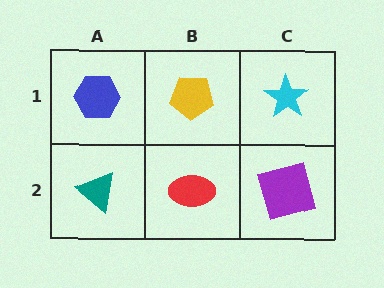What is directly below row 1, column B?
A red ellipse.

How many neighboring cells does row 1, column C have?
2.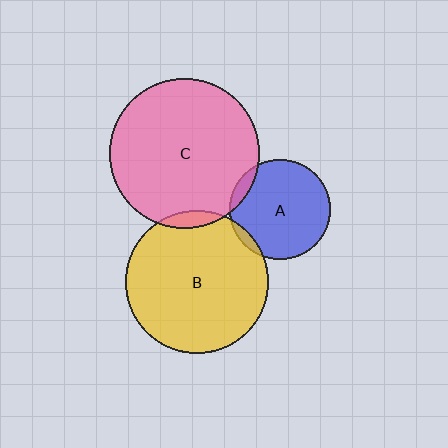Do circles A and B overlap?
Yes.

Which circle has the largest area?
Circle C (pink).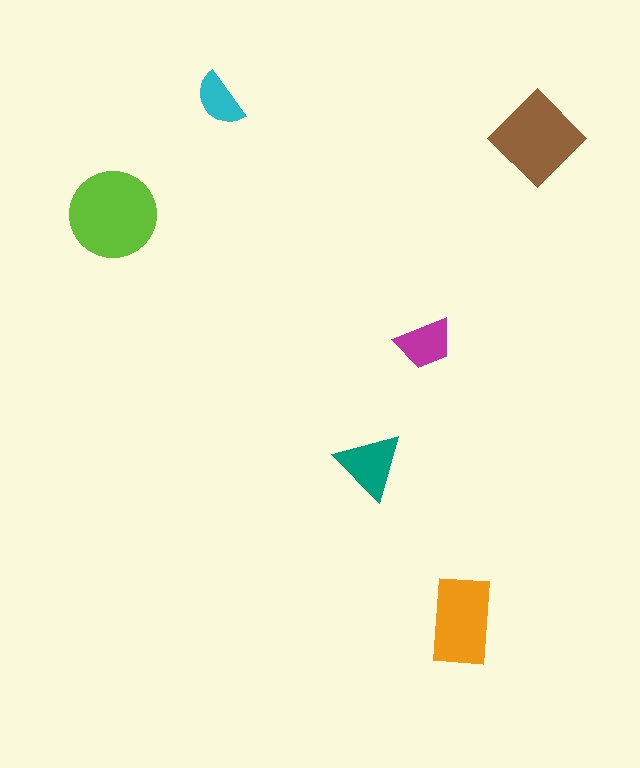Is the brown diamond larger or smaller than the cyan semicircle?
Larger.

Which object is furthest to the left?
The lime circle is leftmost.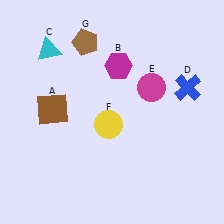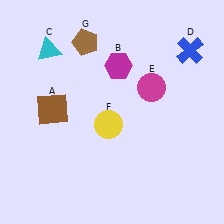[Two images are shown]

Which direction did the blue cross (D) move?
The blue cross (D) moved up.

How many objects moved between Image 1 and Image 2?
1 object moved between the two images.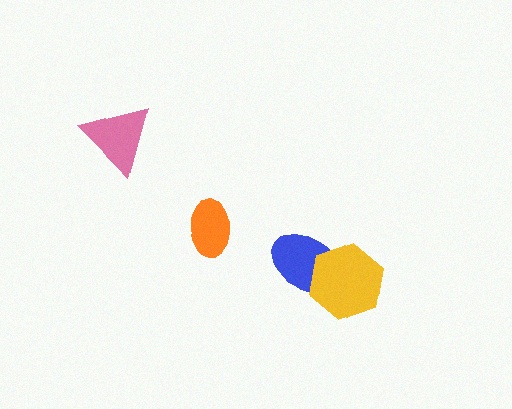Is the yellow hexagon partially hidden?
No, no other shape covers it.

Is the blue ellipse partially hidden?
Yes, it is partially covered by another shape.